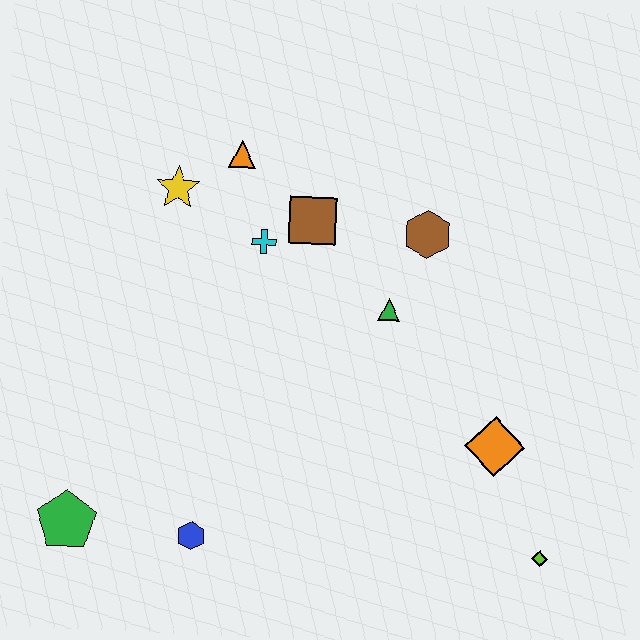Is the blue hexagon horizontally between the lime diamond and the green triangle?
No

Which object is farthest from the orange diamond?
The green pentagon is farthest from the orange diamond.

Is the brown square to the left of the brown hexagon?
Yes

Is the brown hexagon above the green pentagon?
Yes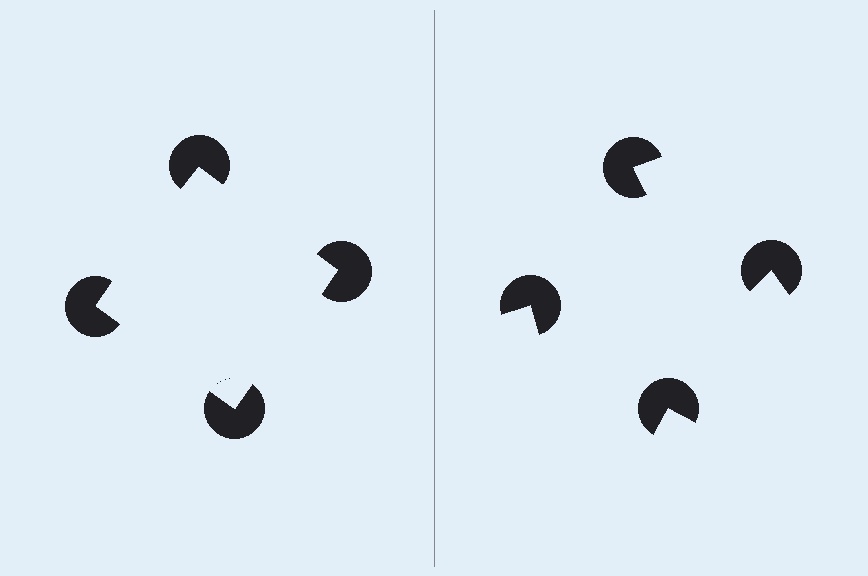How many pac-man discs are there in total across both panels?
8 — 4 on each side.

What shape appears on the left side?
An illusory square.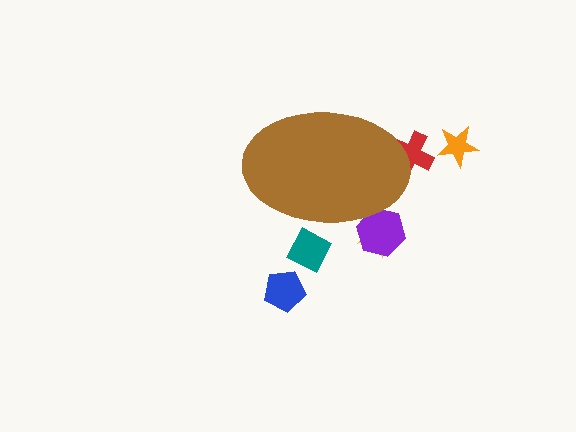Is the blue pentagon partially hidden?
No, the blue pentagon is fully visible.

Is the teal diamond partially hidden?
Yes, the teal diamond is partially hidden behind the brown ellipse.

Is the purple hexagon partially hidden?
Yes, the purple hexagon is partially hidden behind the brown ellipse.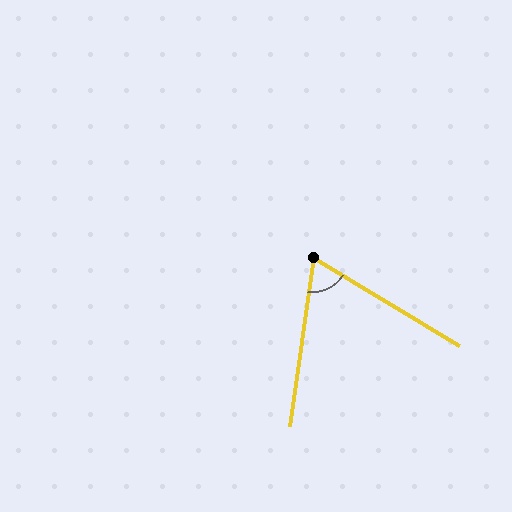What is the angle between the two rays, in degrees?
Approximately 67 degrees.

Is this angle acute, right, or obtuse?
It is acute.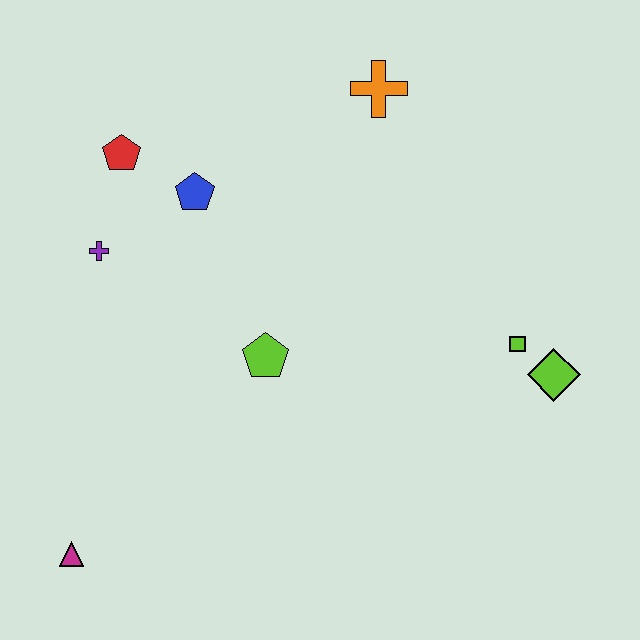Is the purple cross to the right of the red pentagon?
No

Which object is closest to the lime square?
The lime diamond is closest to the lime square.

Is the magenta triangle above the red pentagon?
No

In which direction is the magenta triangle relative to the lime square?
The magenta triangle is to the left of the lime square.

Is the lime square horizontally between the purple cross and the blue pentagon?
No